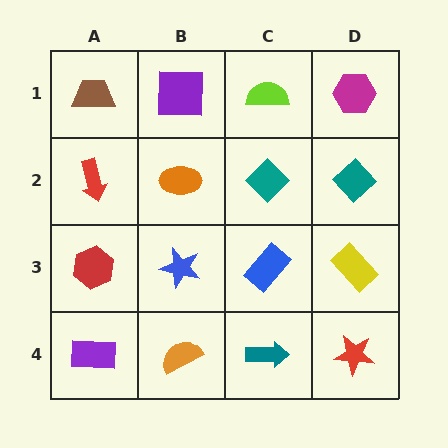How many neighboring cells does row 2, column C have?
4.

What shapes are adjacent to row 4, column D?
A yellow rectangle (row 3, column D), a teal arrow (row 4, column C).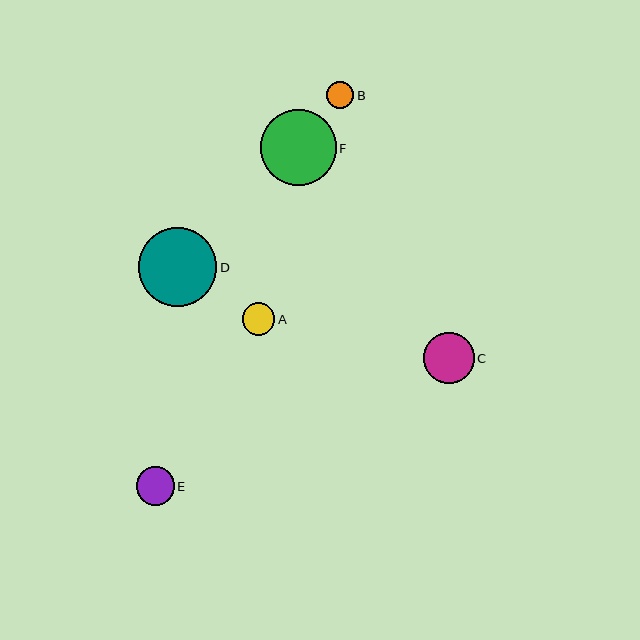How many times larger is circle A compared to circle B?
Circle A is approximately 1.2 times the size of circle B.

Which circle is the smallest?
Circle B is the smallest with a size of approximately 27 pixels.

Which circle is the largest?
Circle D is the largest with a size of approximately 79 pixels.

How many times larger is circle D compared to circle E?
Circle D is approximately 2.1 times the size of circle E.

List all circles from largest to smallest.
From largest to smallest: D, F, C, E, A, B.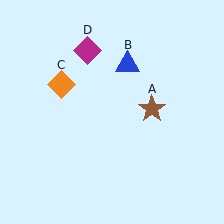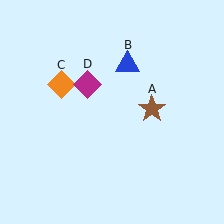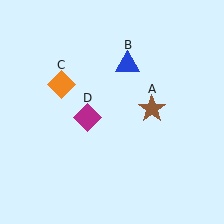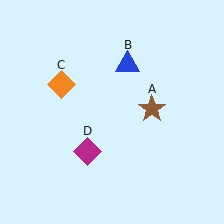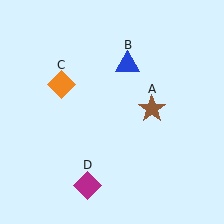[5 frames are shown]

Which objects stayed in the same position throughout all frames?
Brown star (object A) and blue triangle (object B) and orange diamond (object C) remained stationary.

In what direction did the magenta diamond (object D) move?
The magenta diamond (object D) moved down.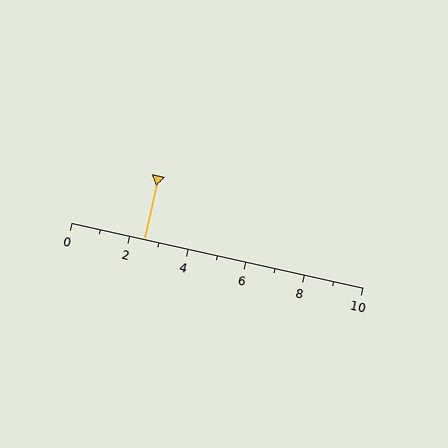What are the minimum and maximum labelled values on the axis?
The axis runs from 0 to 10.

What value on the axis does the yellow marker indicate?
The marker indicates approximately 2.5.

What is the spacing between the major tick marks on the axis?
The major ticks are spaced 2 apart.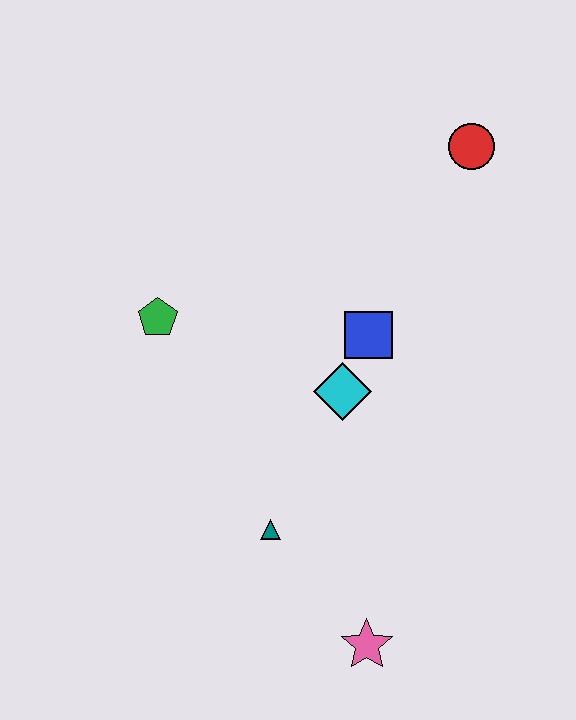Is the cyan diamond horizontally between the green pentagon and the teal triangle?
No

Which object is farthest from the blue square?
The pink star is farthest from the blue square.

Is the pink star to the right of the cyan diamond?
Yes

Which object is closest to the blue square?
The cyan diamond is closest to the blue square.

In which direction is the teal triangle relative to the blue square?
The teal triangle is below the blue square.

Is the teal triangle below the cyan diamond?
Yes